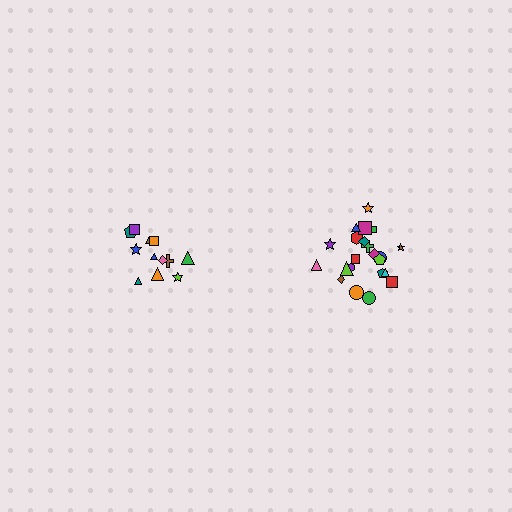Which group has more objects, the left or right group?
The right group.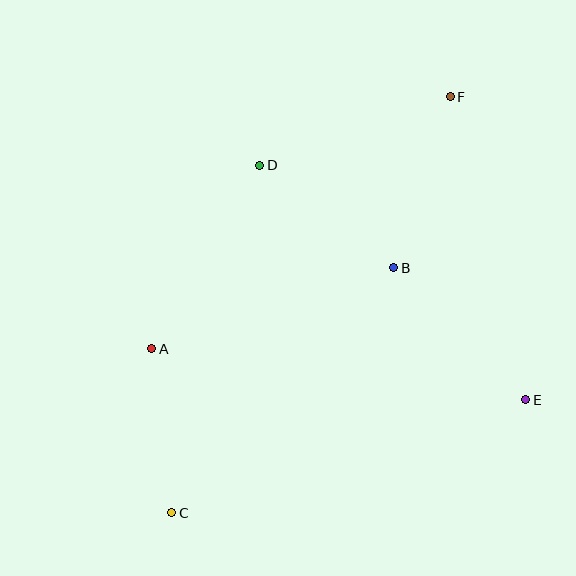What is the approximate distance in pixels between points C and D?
The distance between C and D is approximately 358 pixels.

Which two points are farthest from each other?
Points C and F are farthest from each other.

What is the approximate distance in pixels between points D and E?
The distance between D and E is approximately 354 pixels.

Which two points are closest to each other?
Points A and C are closest to each other.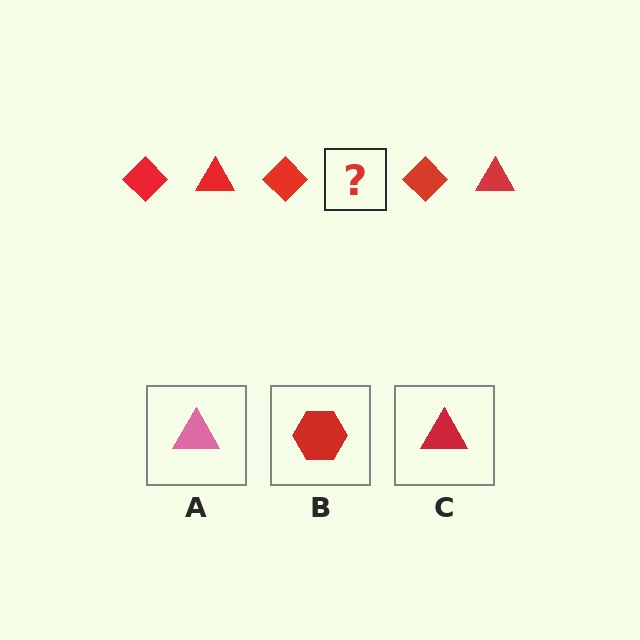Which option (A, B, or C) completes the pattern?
C.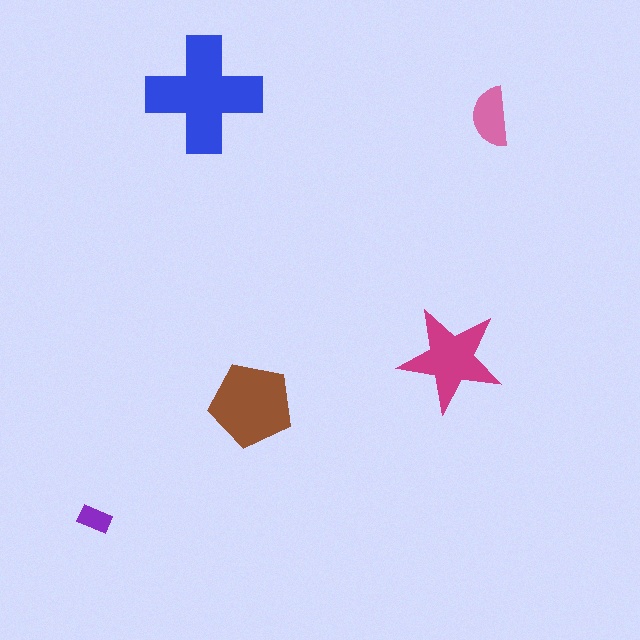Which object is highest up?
The blue cross is topmost.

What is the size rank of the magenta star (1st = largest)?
3rd.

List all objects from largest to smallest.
The blue cross, the brown pentagon, the magenta star, the pink semicircle, the purple rectangle.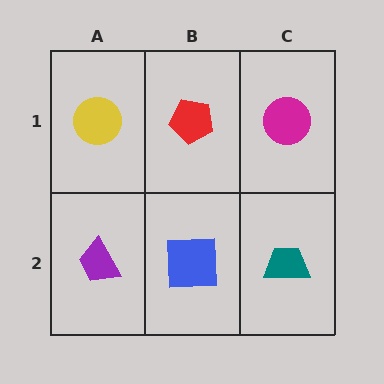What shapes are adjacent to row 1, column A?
A purple trapezoid (row 2, column A), a red pentagon (row 1, column B).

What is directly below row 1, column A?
A purple trapezoid.